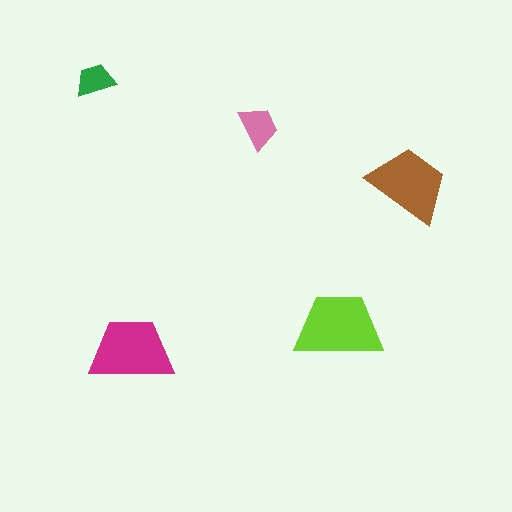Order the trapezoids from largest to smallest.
the lime one, the magenta one, the brown one, the pink one, the green one.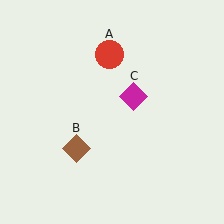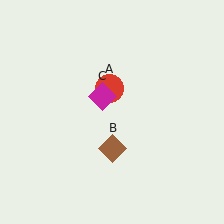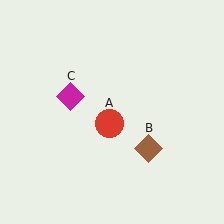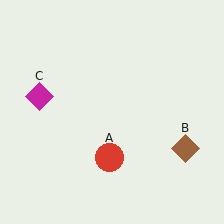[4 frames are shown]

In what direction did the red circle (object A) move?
The red circle (object A) moved down.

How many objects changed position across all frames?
3 objects changed position: red circle (object A), brown diamond (object B), magenta diamond (object C).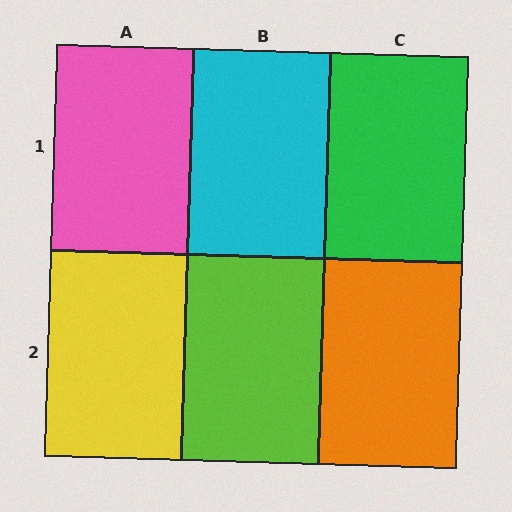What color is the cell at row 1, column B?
Cyan.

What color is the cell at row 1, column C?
Green.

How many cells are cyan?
1 cell is cyan.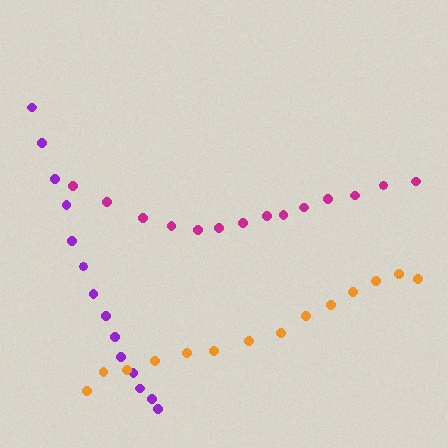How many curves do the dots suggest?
There are 3 distinct paths.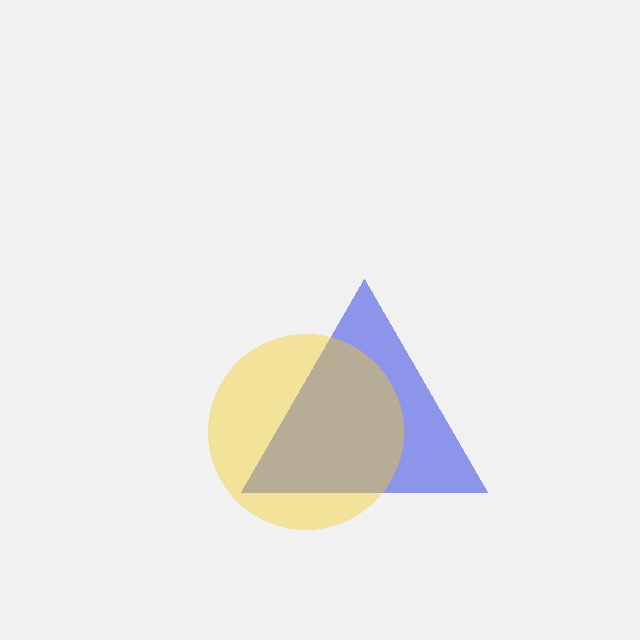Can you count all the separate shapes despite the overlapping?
Yes, there are 2 separate shapes.